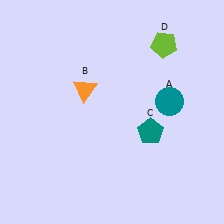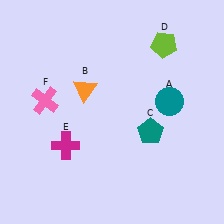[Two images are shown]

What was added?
A magenta cross (E), a pink cross (F) were added in Image 2.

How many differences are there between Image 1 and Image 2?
There are 2 differences between the two images.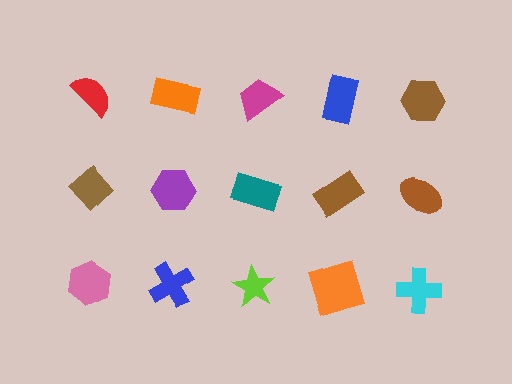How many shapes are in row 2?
5 shapes.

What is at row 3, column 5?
A cyan cross.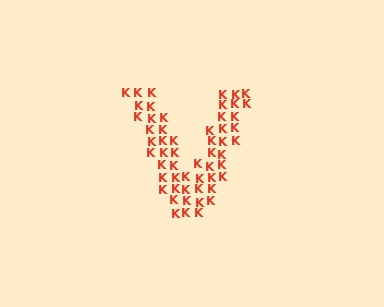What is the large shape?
The large shape is the letter V.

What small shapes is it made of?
It is made of small letter K's.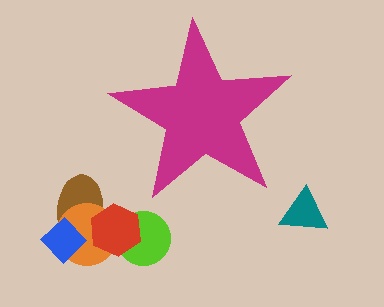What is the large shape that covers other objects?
A magenta star.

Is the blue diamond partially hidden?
No, the blue diamond is fully visible.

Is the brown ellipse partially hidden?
No, the brown ellipse is fully visible.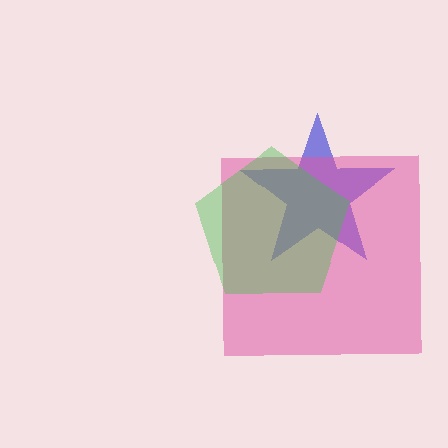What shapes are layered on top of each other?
The layered shapes are: a blue star, a pink square, a green pentagon.